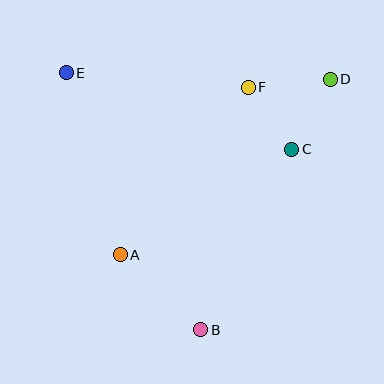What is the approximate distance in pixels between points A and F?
The distance between A and F is approximately 211 pixels.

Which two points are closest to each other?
Points C and F are closest to each other.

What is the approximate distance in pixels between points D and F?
The distance between D and F is approximately 83 pixels.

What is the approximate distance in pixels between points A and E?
The distance between A and E is approximately 190 pixels.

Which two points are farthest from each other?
Points B and E are farthest from each other.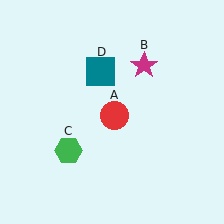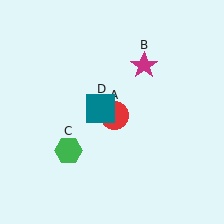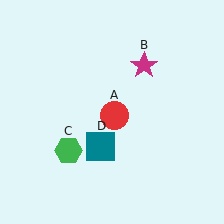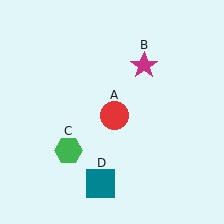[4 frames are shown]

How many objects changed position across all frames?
1 object changed position: teal square (object D).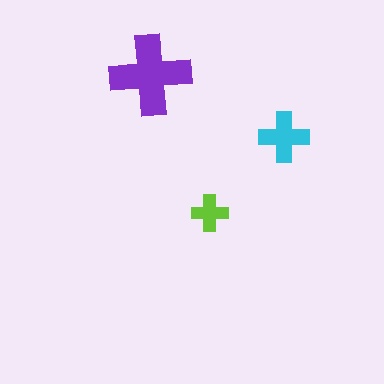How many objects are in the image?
There are 3 objects in the image.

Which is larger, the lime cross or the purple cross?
The purple one.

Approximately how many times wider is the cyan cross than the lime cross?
About 1.5 times wider.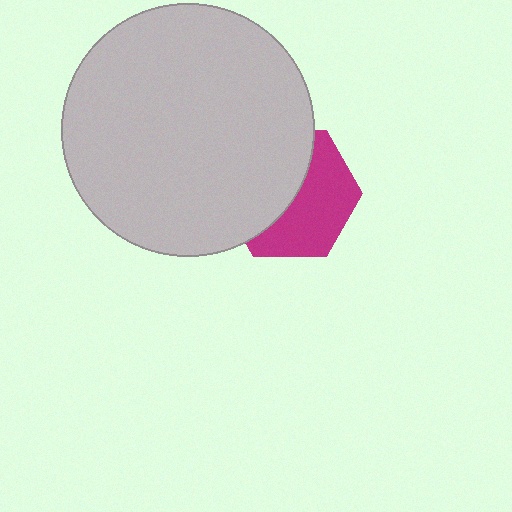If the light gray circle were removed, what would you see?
You would see the complete magenta hexagon.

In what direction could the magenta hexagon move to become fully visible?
The magenta hexagon could move right. That would shift it out from behind the light gray circle entirely.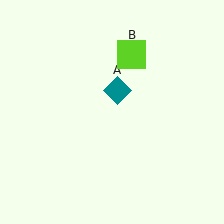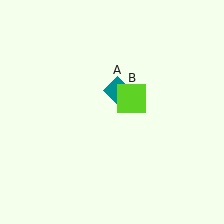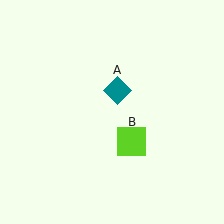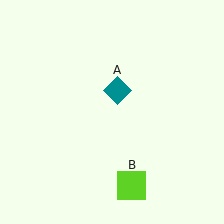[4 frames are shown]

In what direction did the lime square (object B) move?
The lime square (object B) moved down.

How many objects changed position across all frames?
1 object changed position: lime square (object B).